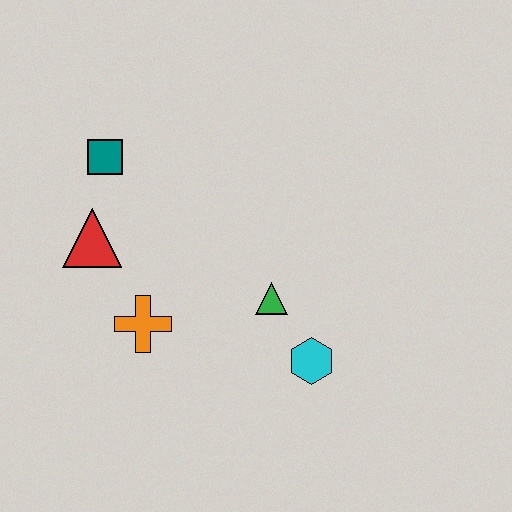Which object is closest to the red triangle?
The teal square is closest to the red triangle.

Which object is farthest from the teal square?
The cyan hexagon is farthest from the teal square.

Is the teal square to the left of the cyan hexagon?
Yes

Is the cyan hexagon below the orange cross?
Yes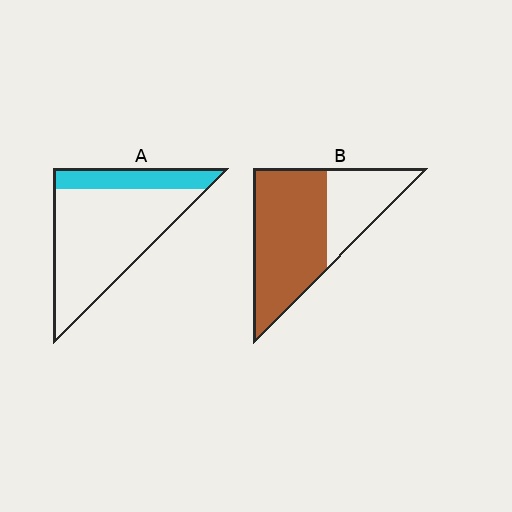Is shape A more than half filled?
No.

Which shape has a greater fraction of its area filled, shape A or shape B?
Shape B.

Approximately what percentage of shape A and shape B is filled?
A is approximately 20% and B is approximately 65%.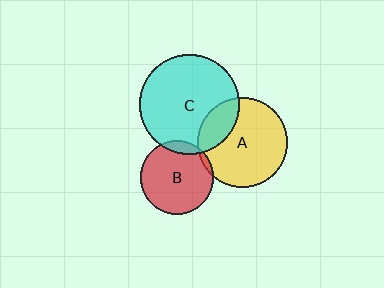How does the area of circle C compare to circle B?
Approximately 1.9 times.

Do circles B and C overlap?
Yes.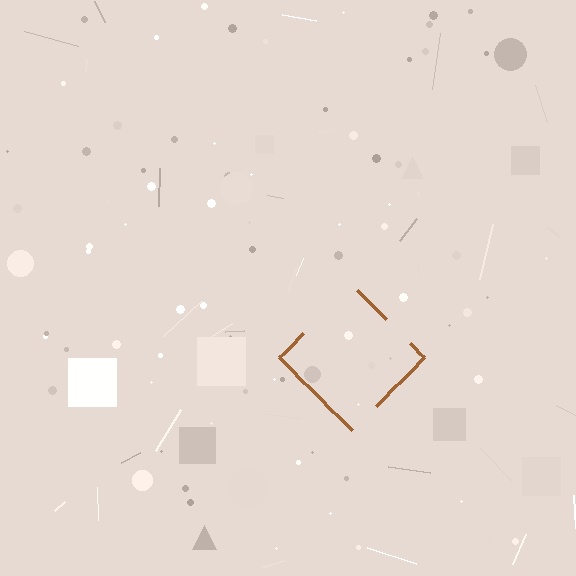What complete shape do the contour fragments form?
The contour fragments form a diamond.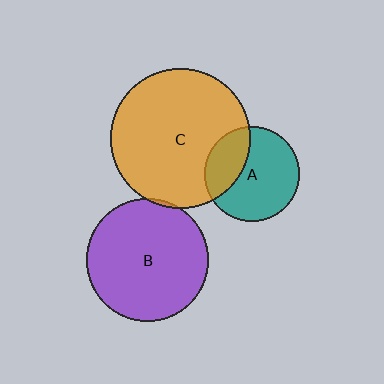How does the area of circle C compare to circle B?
Approximately 1.3 times.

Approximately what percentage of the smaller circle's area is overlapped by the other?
Approximately 5%.